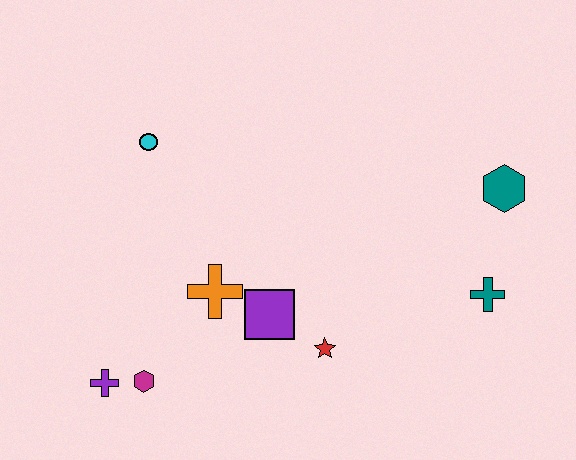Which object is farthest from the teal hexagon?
The purple cross is farthest from the teal hexagon.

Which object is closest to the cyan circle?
The orange cross is closest to the cyan circle.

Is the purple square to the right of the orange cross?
Yes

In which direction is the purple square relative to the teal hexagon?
The purple square is to the left of the teal hexagon.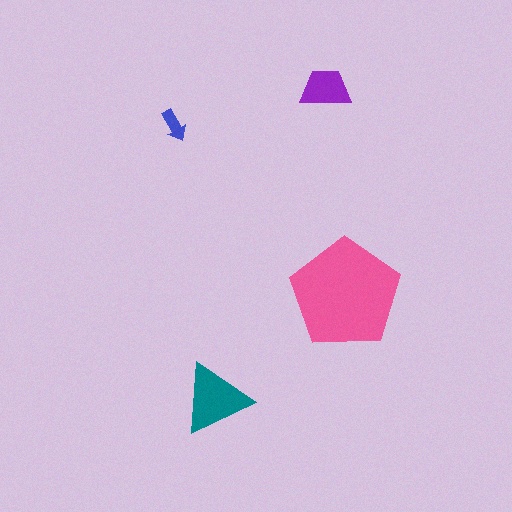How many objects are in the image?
There are 4 objects in the image.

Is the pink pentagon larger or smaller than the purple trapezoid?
Larger.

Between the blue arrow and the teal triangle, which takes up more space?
The teal triangle.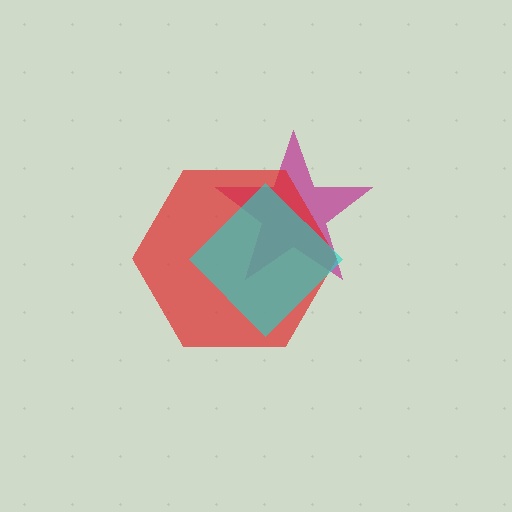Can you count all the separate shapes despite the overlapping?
Yes, there are 3 separate shapes.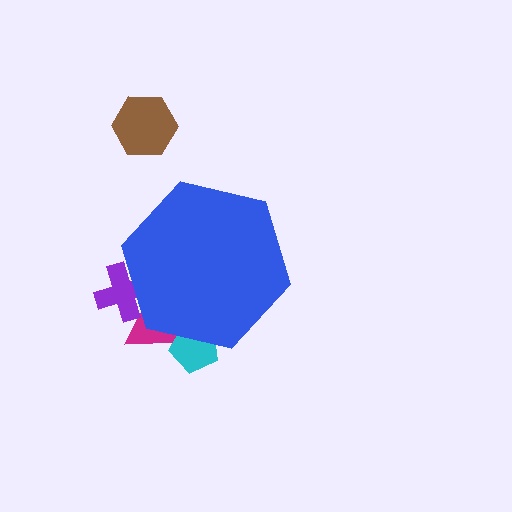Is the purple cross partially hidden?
Yes, the purple cross is partially hidden behind the blue hexagon.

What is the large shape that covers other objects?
A blue hexagon.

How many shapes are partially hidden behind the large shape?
3 shapes are partially hidden.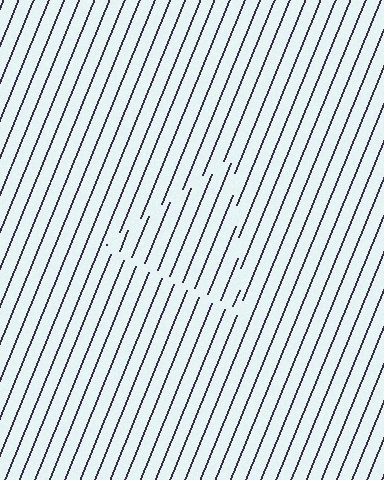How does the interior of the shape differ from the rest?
The interior of the shape contains the same grating, shifted by half a period — the contour is defined by the phase discontinuity where line-ends from the inner and outer gratings abut.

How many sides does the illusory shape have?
3 sides — the line-ends trace a triangle.